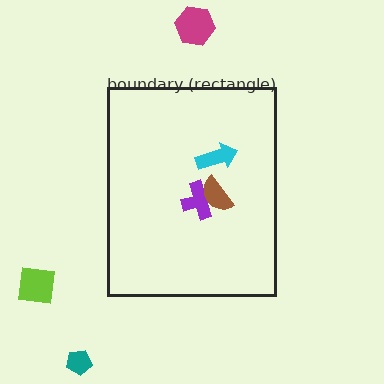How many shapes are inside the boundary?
3 inside, 3 outside.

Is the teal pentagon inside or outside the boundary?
Outside.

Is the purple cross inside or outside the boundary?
Inside.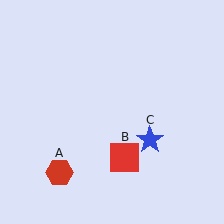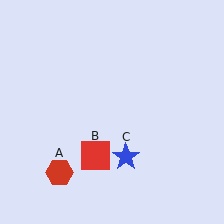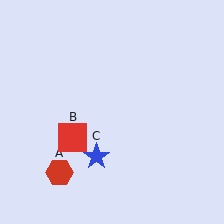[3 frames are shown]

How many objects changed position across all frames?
2 objects changed position: red square (object B), blue star (object C).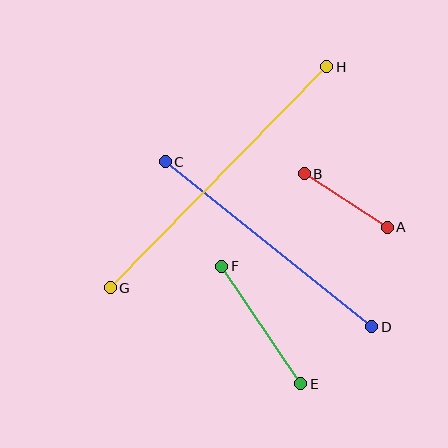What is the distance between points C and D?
The distance is approximately 264 pixels.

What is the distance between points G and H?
The distance is approximately 310 pixels.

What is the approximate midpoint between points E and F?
The midpoint is at approximately (261, 325) pixels.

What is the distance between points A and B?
The distance is approximately 99 pixels.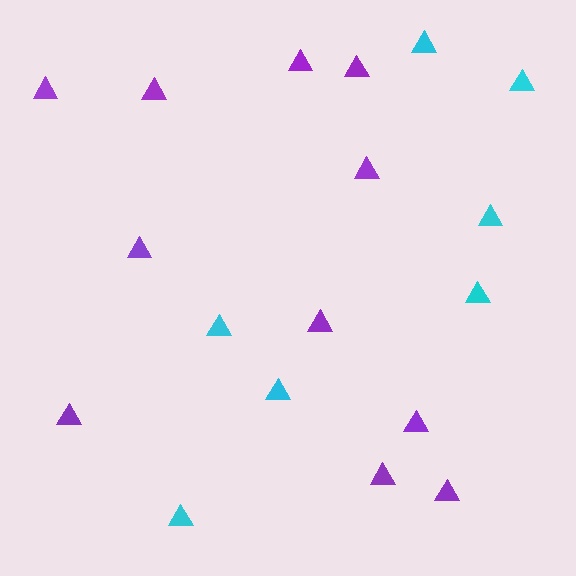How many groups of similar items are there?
There are 2 groups: one group of purple triangles (11) and one group of cyan triangles (7).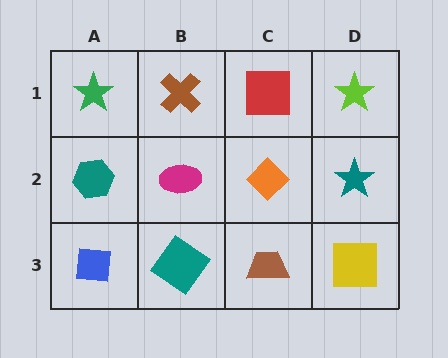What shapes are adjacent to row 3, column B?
A magenta ellipse (row 2, column B), a blue square (row 3, column A), a brown trapezoid (row 3, column C).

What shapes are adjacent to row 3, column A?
A teal hexagon (row 2, column A), a teal diamond (row 3, column B).